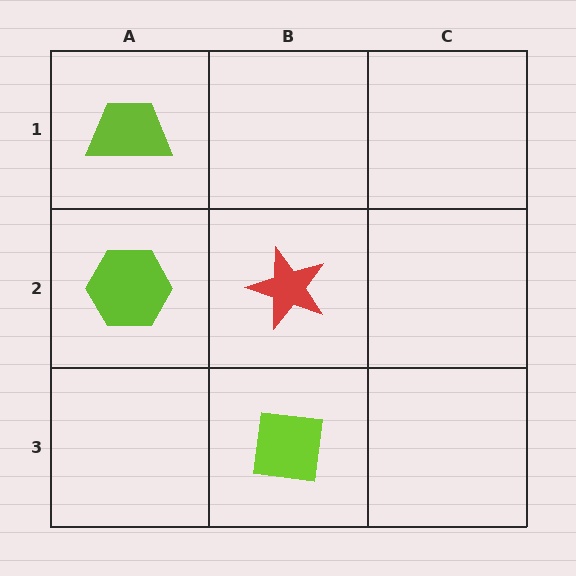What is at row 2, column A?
A lime hexagon.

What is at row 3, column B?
A lime square.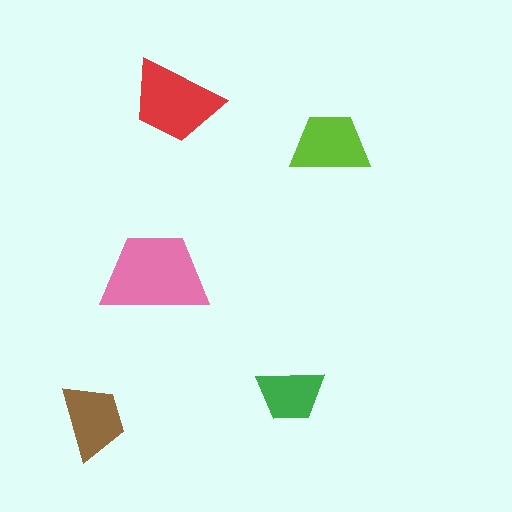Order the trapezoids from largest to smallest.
the pink one, the red one, the lime one, the brown one, the green one.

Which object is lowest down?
The brown trapezoid is bottommost.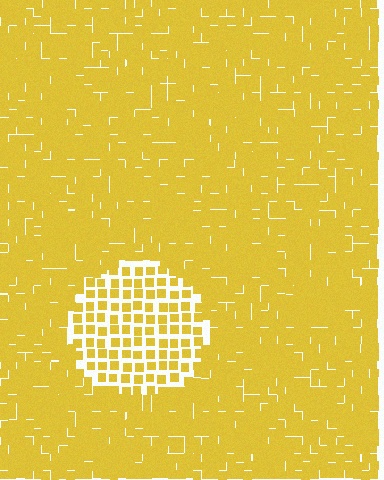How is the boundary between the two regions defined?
The boundary is defined by a change in element density (approximately 2.0x ratio). All elements are the same color, size, and shape.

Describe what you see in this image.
The image contains small yellow elements arranged at two different densities. A circle-shaped region is visible where the elements are less densely packed than the surrounding area.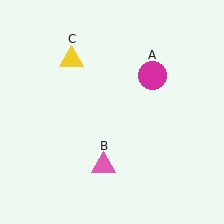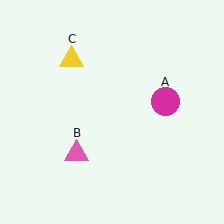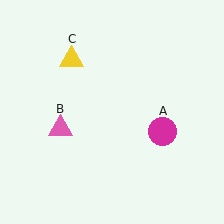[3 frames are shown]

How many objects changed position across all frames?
2 objects changed position: magenta circle (object A), pink triangle (object B).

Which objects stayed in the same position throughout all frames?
Yellow triangle (object C) remained stationary.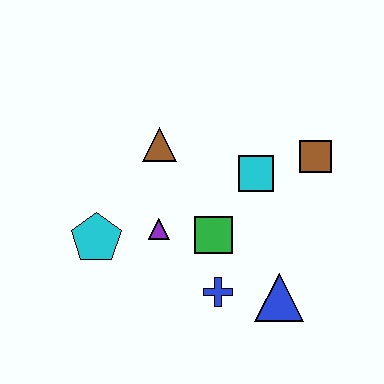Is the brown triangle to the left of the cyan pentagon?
No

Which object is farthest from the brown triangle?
The blue triangle is farthest from the brown triangle.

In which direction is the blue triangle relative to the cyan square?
The blue triangle is below the cyan square.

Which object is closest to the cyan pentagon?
The purple triangle is closest to the cyan pentagon.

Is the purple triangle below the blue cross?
No